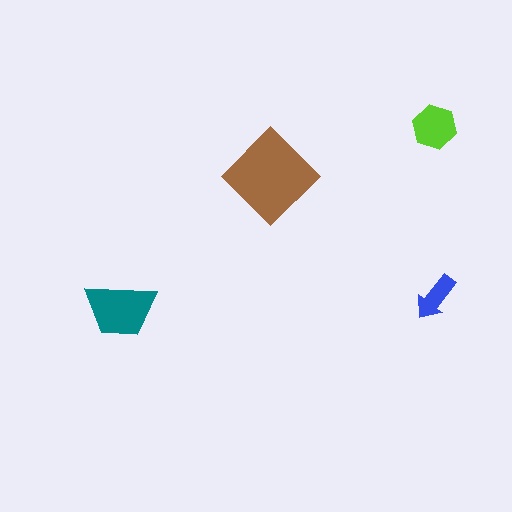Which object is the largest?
The brown diamond.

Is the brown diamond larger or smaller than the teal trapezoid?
Larger.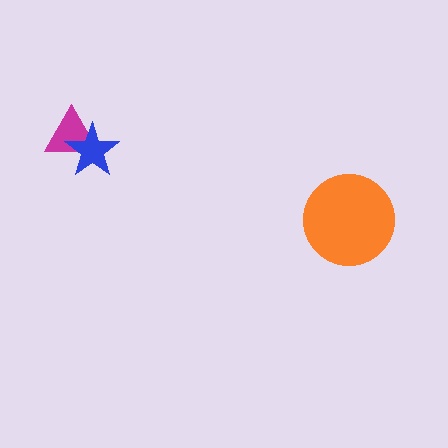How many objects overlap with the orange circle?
0 objects overlap with the orange circle.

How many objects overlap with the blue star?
1 object overlaps with the blue star.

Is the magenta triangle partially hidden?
Yes, it is partially covered by another shape.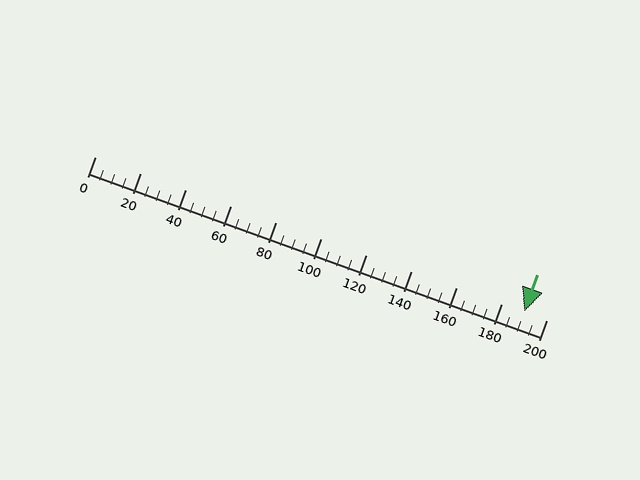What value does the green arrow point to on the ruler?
The green arrow points to approximately 190.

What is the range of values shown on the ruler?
The ruler shows values from 0 to 200.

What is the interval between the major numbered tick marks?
The major tick marks are spaced 20 units apart.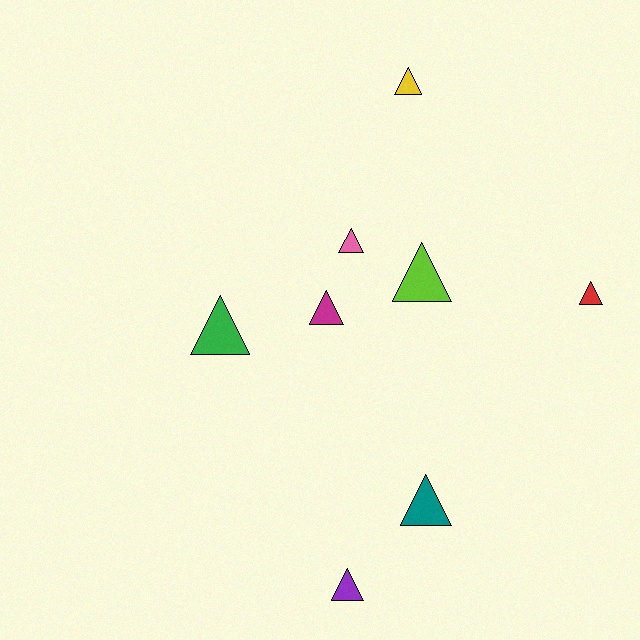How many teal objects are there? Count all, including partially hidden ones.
There is 1 teal object.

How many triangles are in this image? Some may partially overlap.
There are 8 triangles.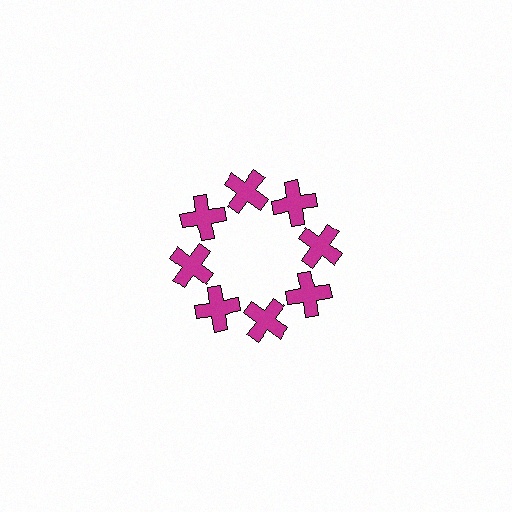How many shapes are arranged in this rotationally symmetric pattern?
There are 8 shapes, arranged in 8 groups of 1.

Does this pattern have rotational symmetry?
Yes, this pattern has 8-fold rotational symmetry. It looks the same after rotating 45 degrees around the center.